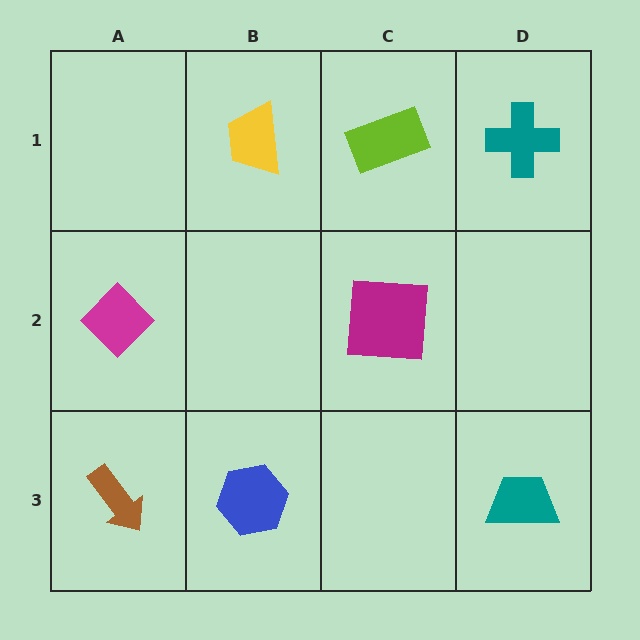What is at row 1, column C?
A lime rectangle.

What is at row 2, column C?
A magenta square.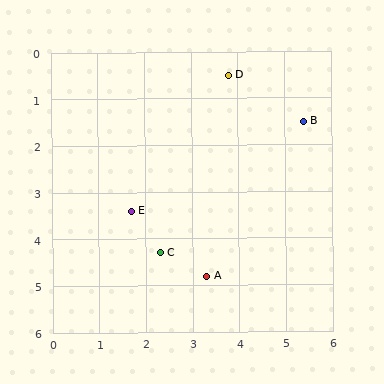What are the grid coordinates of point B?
Point B is at approximately (5.4, 1.5).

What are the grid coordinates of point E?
Point E is at approximately (1.7, 3.4).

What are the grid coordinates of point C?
Point C is at approximately (2.3, 4.3).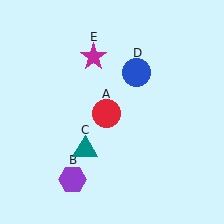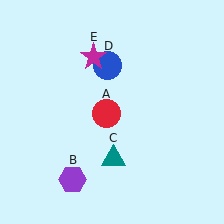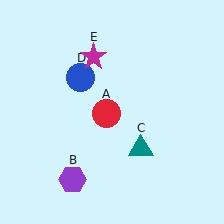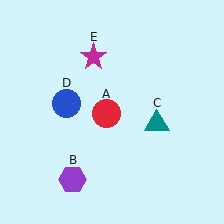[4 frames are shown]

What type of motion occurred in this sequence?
The teal triangle (object C), blue circle (object D) rotated counterclockwise around the center of the scene.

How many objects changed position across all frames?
2 objects changed position: teal triangle (object C), blue circle (object D).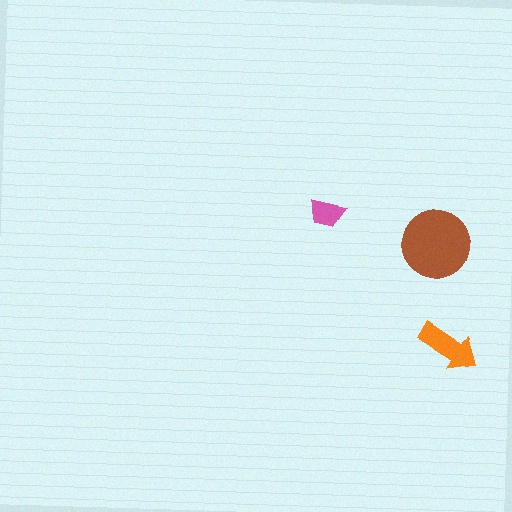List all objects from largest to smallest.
The brown circle, the orange arrow, the pink trapezoid.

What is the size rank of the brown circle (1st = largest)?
1st.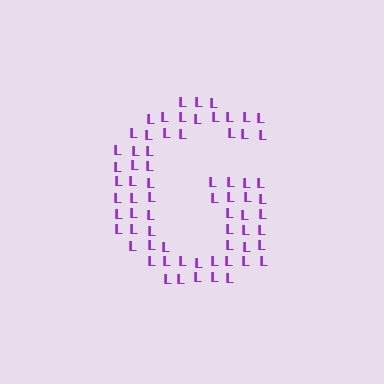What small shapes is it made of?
It is made of small letter L's.